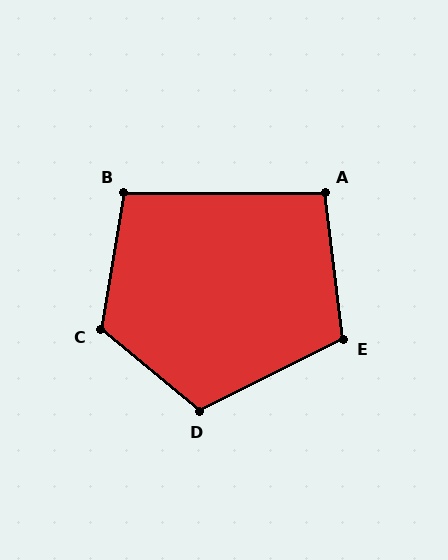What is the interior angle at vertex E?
Approximately 109 degrees (obtuse).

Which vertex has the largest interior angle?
C, at approximately 120 degrees.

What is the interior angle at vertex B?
Approximately 99 degrees (obtuse).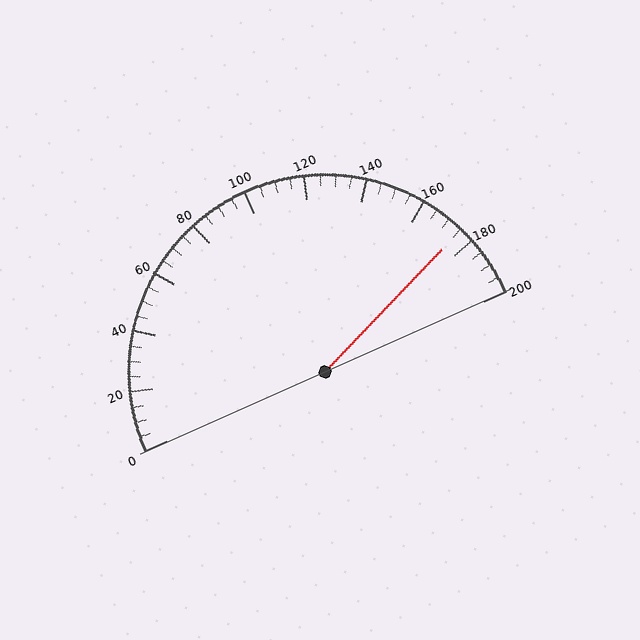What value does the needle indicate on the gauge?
The needle indicates approximately 175.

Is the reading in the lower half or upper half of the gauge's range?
The reading is in the upper half of the range (0 to 200).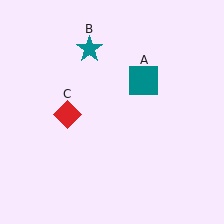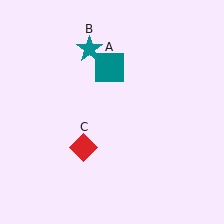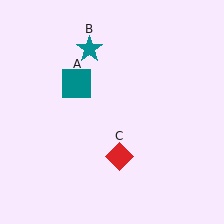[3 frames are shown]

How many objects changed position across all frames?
2 objects changed position: teal square (object A), red diamond (object C).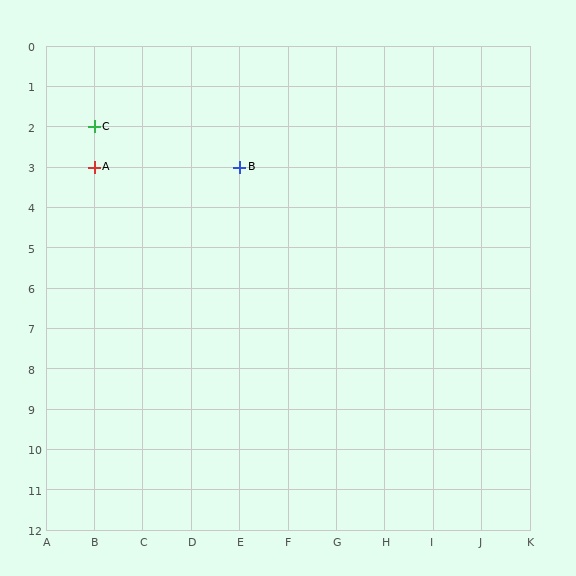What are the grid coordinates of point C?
Point C is at grid coordinates (B, 2).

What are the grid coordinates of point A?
Point A is at grid coordinates (B, 3).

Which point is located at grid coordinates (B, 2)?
Point C is at (B, 2).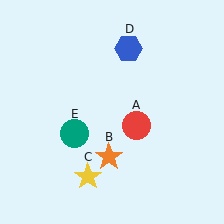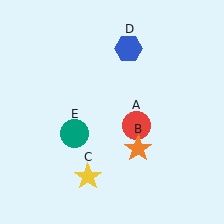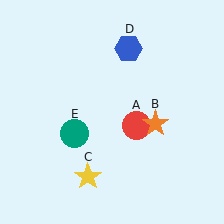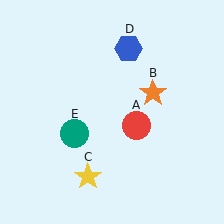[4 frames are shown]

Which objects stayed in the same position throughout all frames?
Red circle (object A) and yellow star (object C) and blue hexagon (object D) and teal circle (object E) remained stationary.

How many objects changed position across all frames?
1 object changed position: orange star (object B).